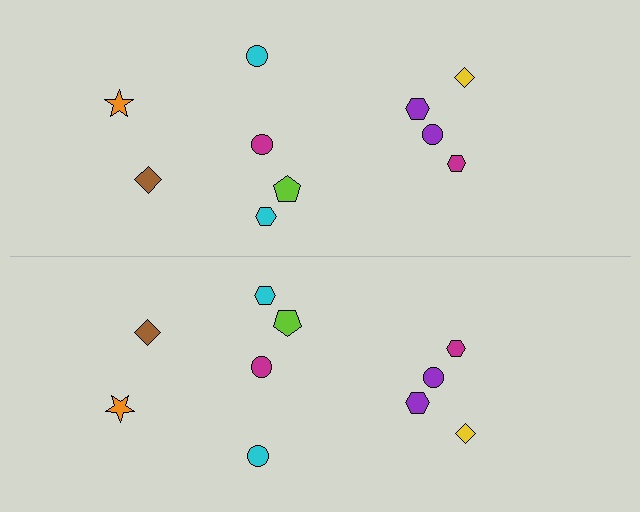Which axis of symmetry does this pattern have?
The pattern has a horizontal axis of symmetry running through the center of the image.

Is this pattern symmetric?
Yes, this pattern has bilateral (reflection) symmetry.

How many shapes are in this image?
There are 20 shapes in this image.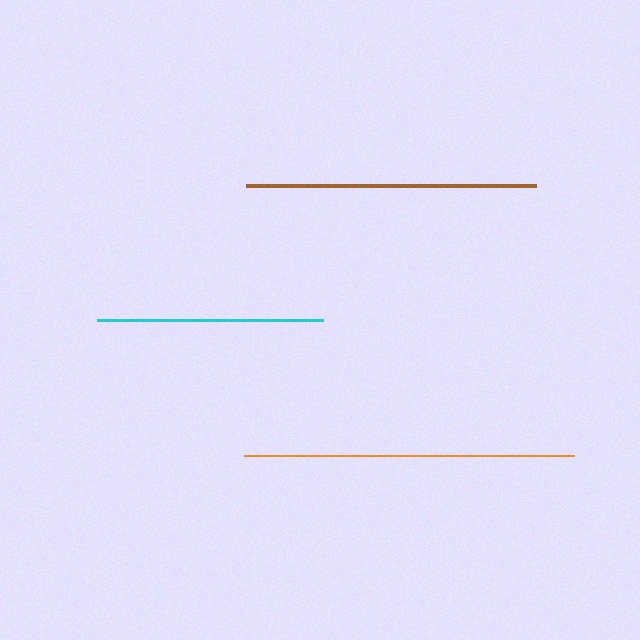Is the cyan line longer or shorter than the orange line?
The orange line is longer than the cyan line.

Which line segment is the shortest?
The cyan line is the shortest at approximately 226 pixels.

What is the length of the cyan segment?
The cyan segment is approximately 226 pixels long.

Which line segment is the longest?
The orange line is the longest at approximately 330 pixels.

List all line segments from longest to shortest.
From longest to shortest: orange, brown, cyan.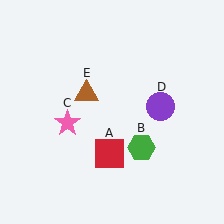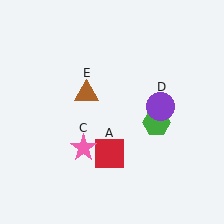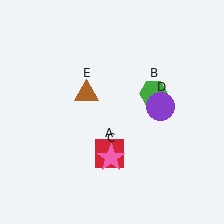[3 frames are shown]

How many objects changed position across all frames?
2 objects changed position: green hexagon (object B), pink star (object C).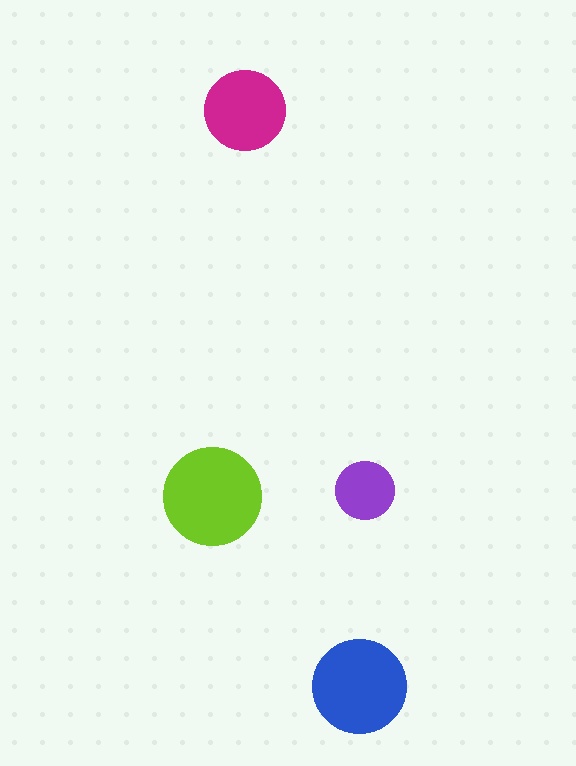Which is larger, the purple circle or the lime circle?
The lime one.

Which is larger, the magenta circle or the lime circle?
The lime one.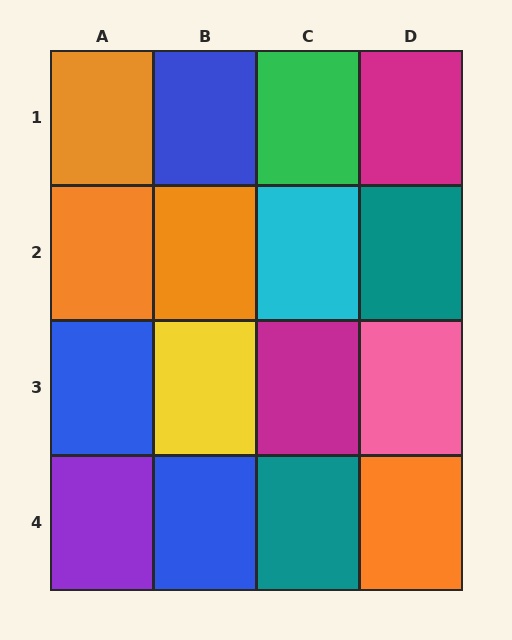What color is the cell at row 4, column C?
Teal.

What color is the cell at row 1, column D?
Magenta.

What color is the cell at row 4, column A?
Purple.